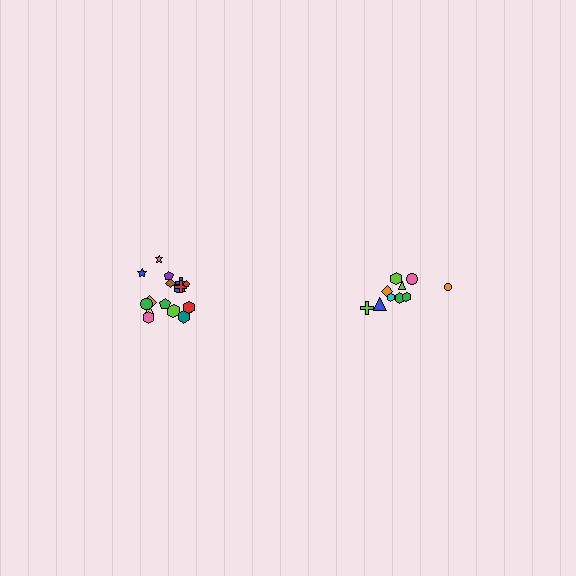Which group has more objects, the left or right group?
The left group.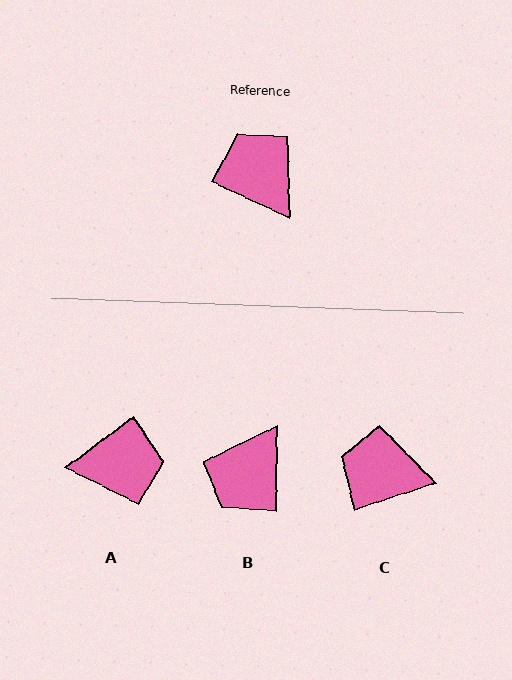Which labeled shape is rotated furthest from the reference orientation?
A, about 118 degrees away.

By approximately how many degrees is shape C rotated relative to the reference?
Approximately 43 degrees counter-clockwise.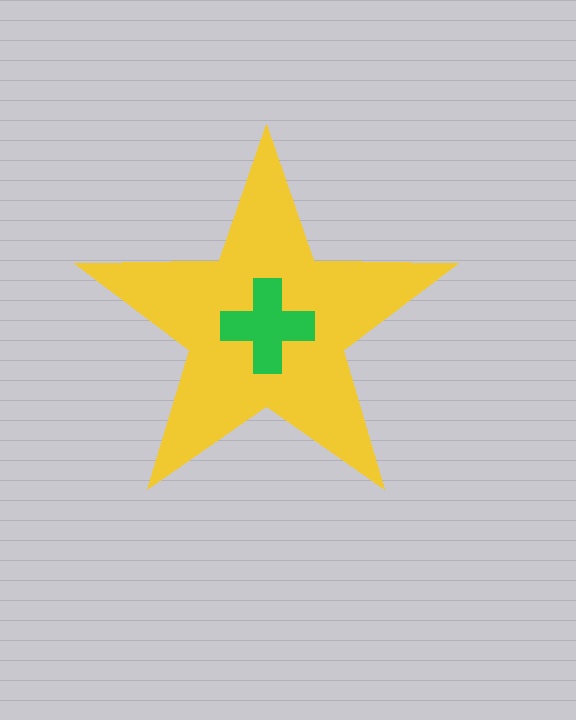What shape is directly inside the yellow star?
The green cross.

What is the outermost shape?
The yellow star.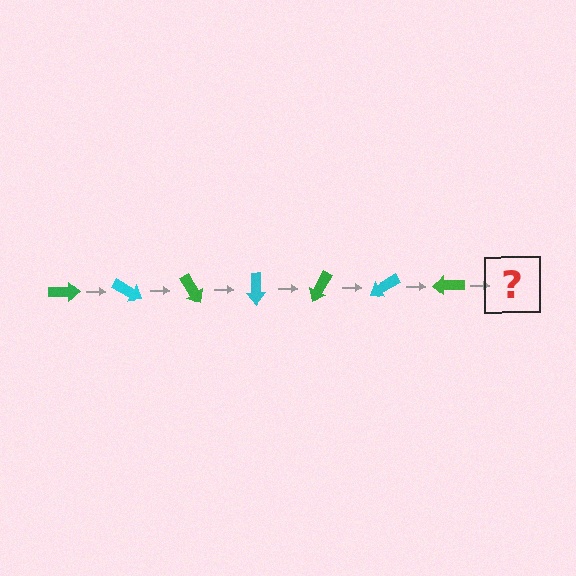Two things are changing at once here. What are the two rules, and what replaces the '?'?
The two rules are that it rotates 30 degrees each step and the color cycles through green and cyan. The '?' should be a cyan arrow, rotated 210 degrees from the start.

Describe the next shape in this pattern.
It should be a cyan arrow, rotated 210 degrees from the start.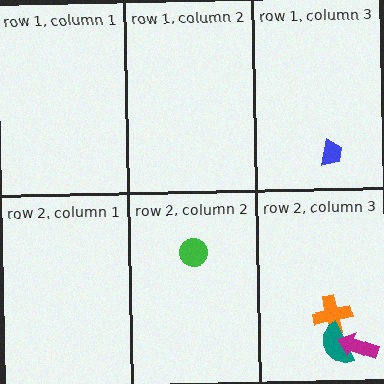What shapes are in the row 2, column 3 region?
The orange cross, the teal semicircle, the magenta arrow.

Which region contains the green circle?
The row 2, column 2 region.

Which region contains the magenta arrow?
The row 2, column 3 region.